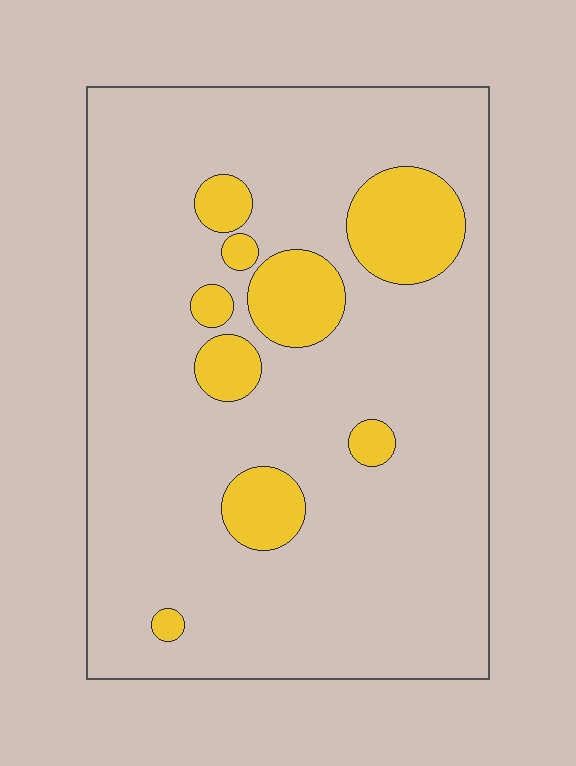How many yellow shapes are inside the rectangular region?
9.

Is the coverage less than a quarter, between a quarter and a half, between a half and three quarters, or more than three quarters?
Less than a quarter.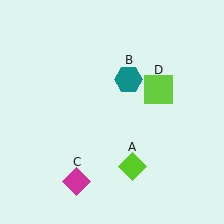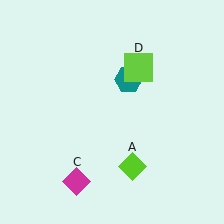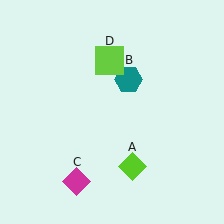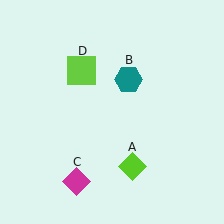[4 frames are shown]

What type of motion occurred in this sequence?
The lime square (object D) rotated counterclockwise around the center of the scene.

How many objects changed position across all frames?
1 object changed position: lime square (object D).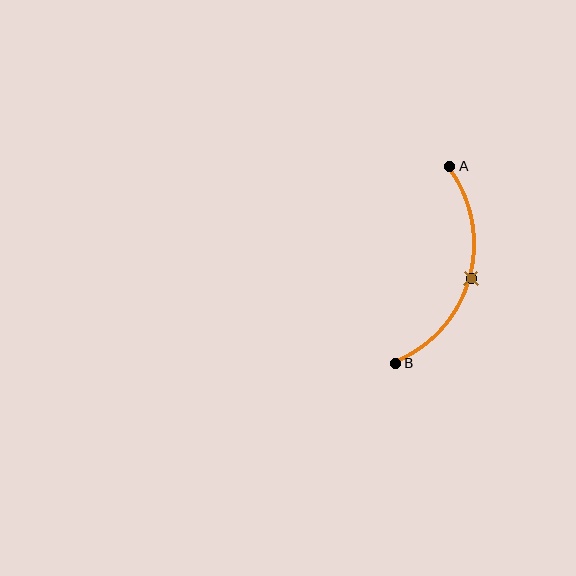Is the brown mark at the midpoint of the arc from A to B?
Yes. The brown mark lies on the arc at equal arc-length from both A and B — it is the arc midpoint.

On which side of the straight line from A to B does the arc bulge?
The arc bulges to the right of the straight line connecting A and B.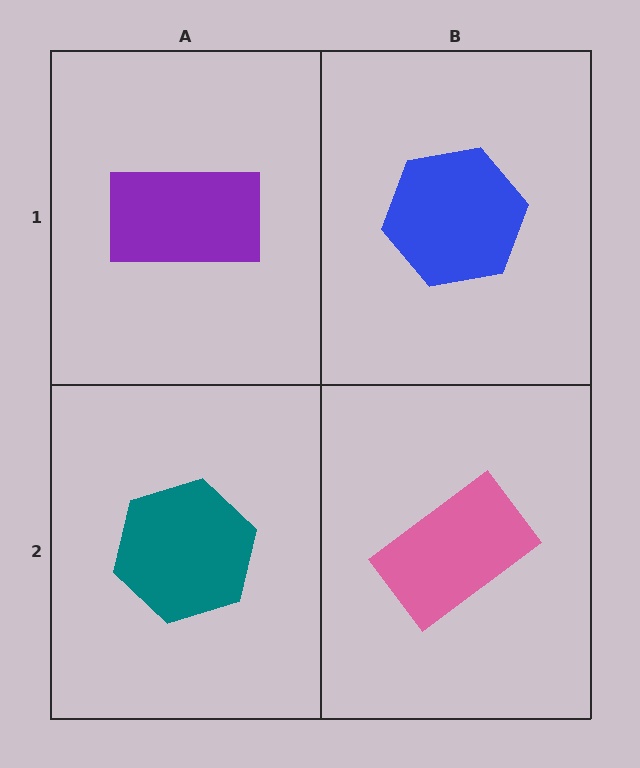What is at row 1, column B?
A blue hexagon.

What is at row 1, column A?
A purple rectangle.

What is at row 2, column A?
A teal hexagon.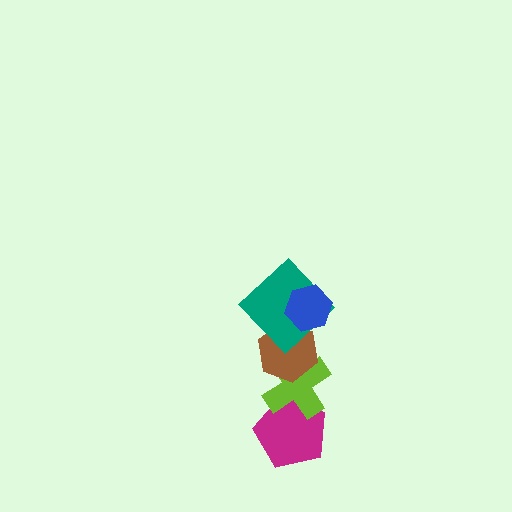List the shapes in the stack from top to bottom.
From top to bottom: the blue hexagon, the teal diamond, the brown hexagon, the lime cross, the magenta pentagon.